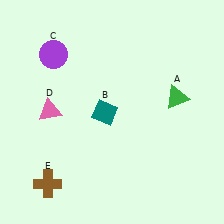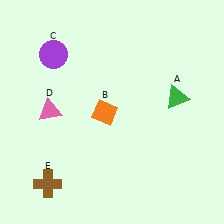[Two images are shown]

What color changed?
The diamond (B) changed from teal in Image 1 to orange in Image 2.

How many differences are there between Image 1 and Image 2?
There is 1 difference between the two images.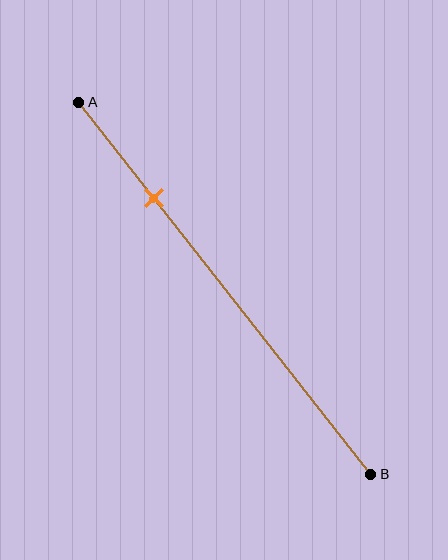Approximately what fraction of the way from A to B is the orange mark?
The orange mark is approximately 25% of the way from A to B.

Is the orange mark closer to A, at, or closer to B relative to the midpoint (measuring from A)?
The orange mark is closer to point A than the midpoint of segment AB.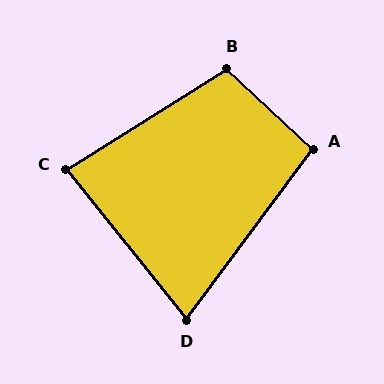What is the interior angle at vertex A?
Approximately 97 degrees (obtuse).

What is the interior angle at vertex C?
Approximately 83 degrees (acute).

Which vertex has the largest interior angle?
B, at approximately 105 degrees.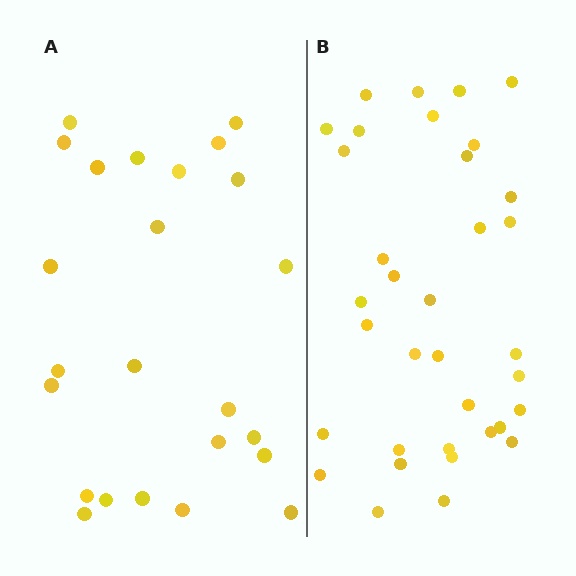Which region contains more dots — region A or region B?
Region B (the right region) has more dots.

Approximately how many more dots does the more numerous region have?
Region B has roughly 12 or so more dots than region A.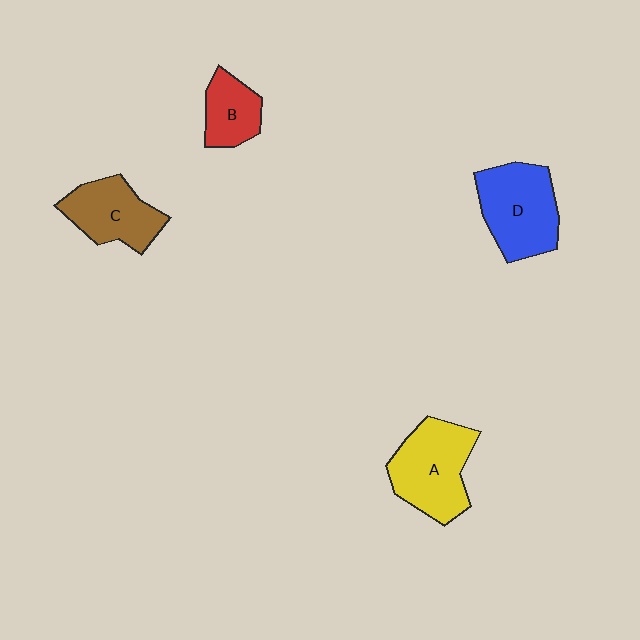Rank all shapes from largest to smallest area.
From largest to smallest: A (yellow), D (blue), C (brown), B (red).